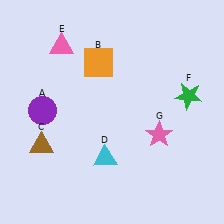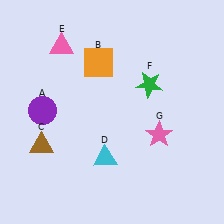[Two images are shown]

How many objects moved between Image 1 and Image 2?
1 object moved between the two images.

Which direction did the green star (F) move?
The green star (F) moved left.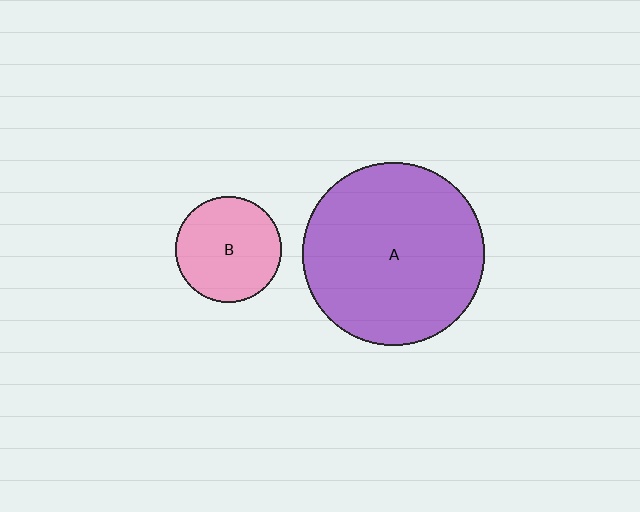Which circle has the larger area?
Circle A (purple).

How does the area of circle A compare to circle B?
Approximately 3.0 times.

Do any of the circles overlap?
No, none of the circles overlap.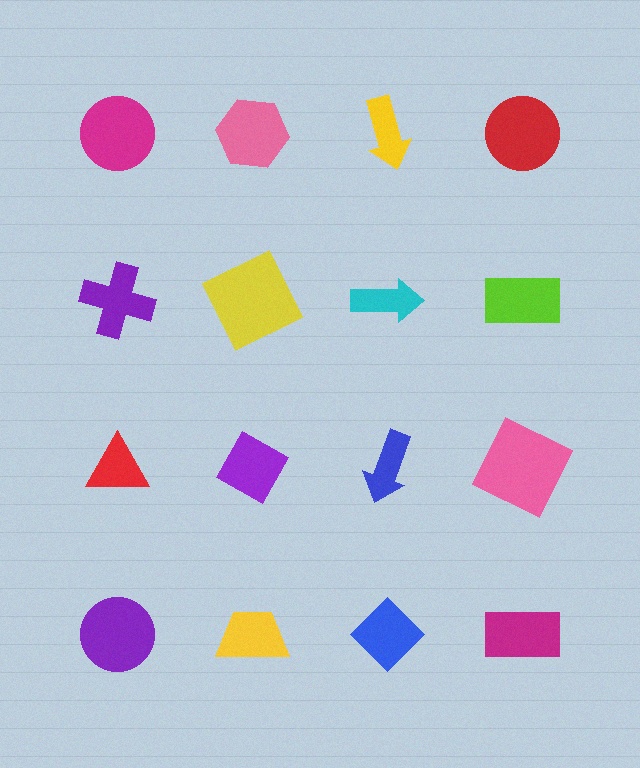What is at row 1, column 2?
A pink hexagon.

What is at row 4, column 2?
A yellow trapezoid.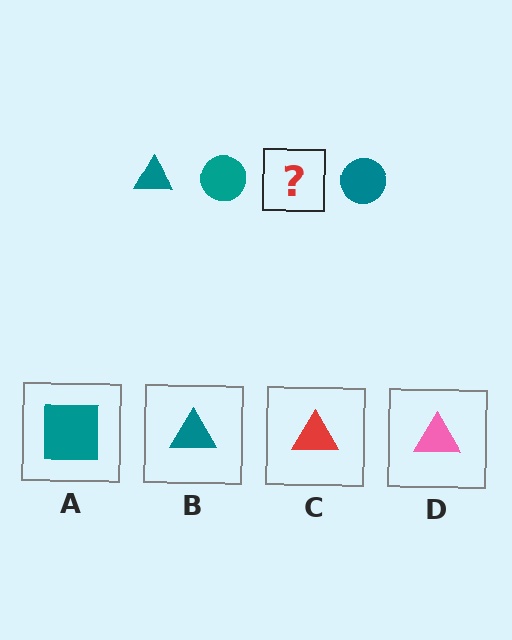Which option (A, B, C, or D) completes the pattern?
B.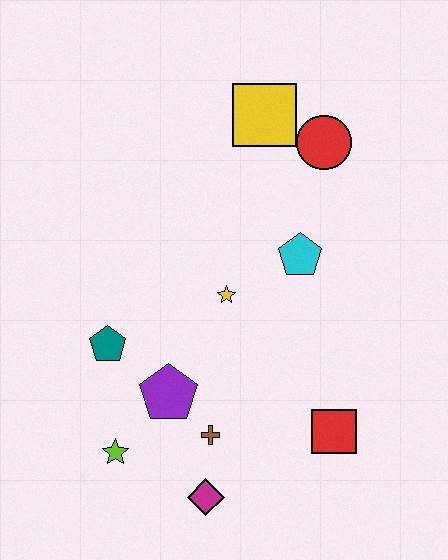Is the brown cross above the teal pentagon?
No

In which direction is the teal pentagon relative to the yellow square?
The teal pentagon is below the yellow square.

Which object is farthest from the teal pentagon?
The red circle is farthest from the teal pentagon.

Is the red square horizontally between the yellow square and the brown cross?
No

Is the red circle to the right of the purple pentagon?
Yes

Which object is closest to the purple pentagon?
The brown cross is closest to the purple pentagon.